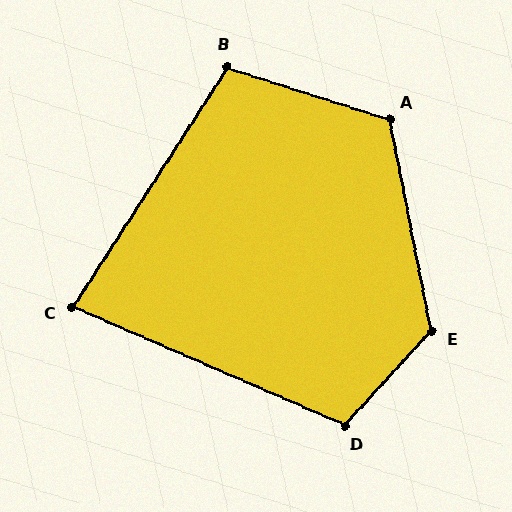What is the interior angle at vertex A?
Approximately 119 degrees (obtuse).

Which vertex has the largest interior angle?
E, at approximately 126 degrees.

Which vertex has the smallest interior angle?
C, at approximately 80 degrees.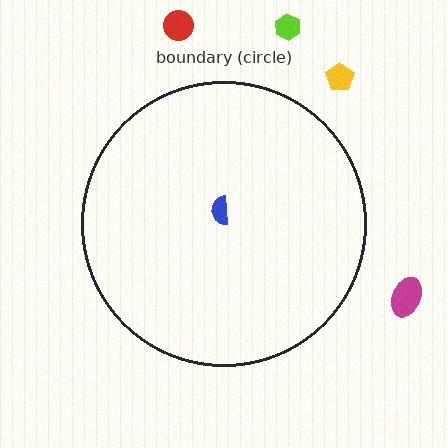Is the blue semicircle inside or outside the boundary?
Inside.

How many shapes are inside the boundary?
1 inside, 4 outside.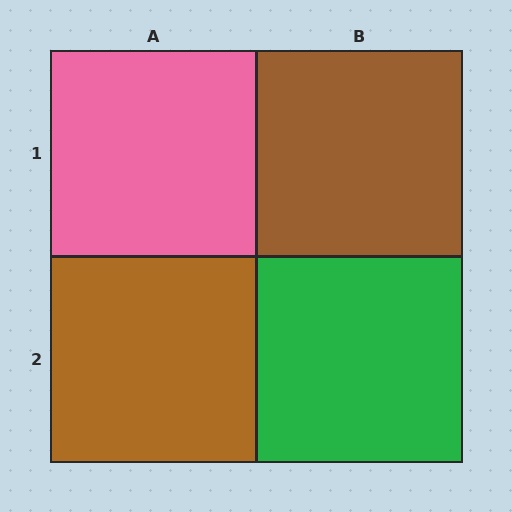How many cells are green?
1 cell is green.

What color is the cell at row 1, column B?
Brown.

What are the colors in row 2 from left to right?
Brown, green.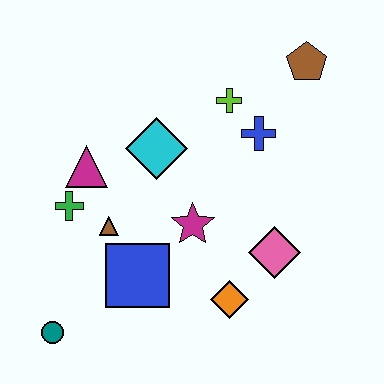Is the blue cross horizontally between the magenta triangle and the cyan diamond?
No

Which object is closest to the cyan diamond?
The magenta triangle is closest to the cyan diamond.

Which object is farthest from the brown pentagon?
The teal circle is farthest from the brown pentagon.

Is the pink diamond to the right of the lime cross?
Yes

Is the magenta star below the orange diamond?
No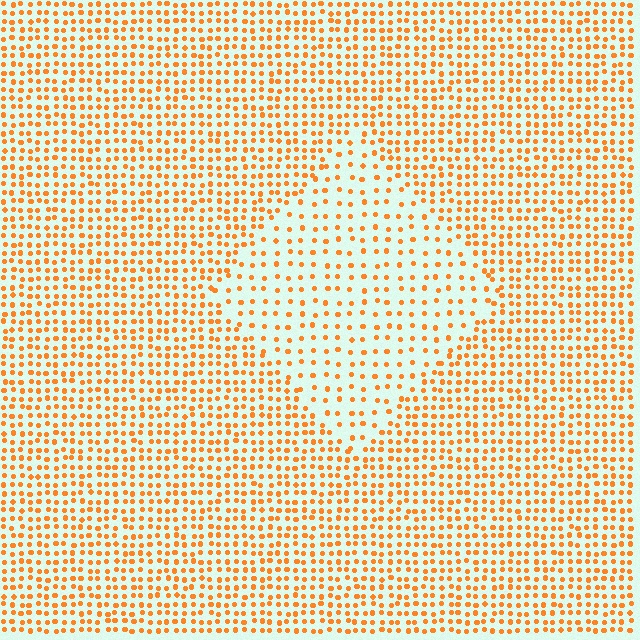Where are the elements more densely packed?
The elements are more densely packed outside the diamond boundary.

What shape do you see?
I see a diamond.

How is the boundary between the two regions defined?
The boundary is defined by a change in element density (approximately 2.1x ratio). All elements are the same color, size, and shape.